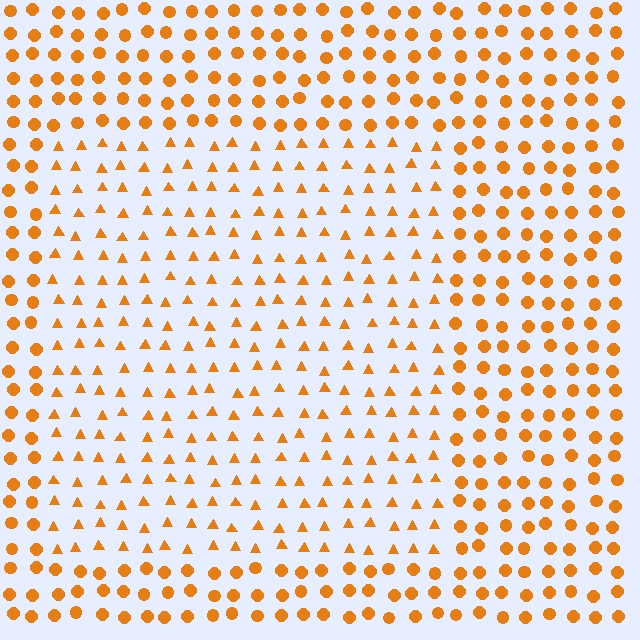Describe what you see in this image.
The image is filled with small orange elements arranged in a uniform grid. A rectangle-shaped region contains triangles, while the surrounding area contains circles. The boundary is defined purely by the change in element shape.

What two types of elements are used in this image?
The image uses triangles inside the rectangle region and circles outside it.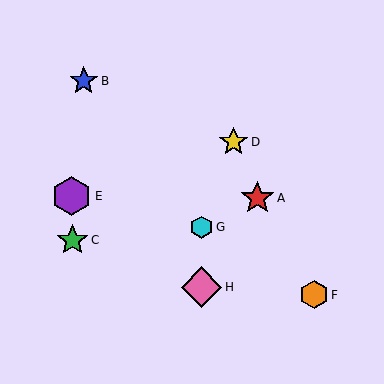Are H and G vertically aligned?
Yes, both are at x≈201.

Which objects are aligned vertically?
Objects G, H are aligned vertically.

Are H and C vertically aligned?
No, H is at x≈201 and C is at x≈72.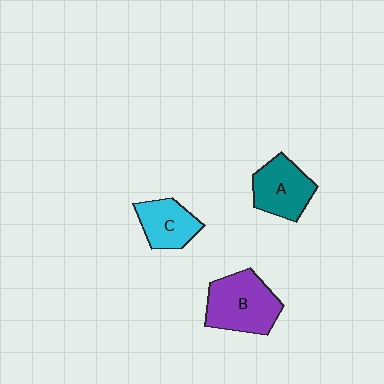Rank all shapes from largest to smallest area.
From largest to smallest: B (purple), A (teal), C (cyan).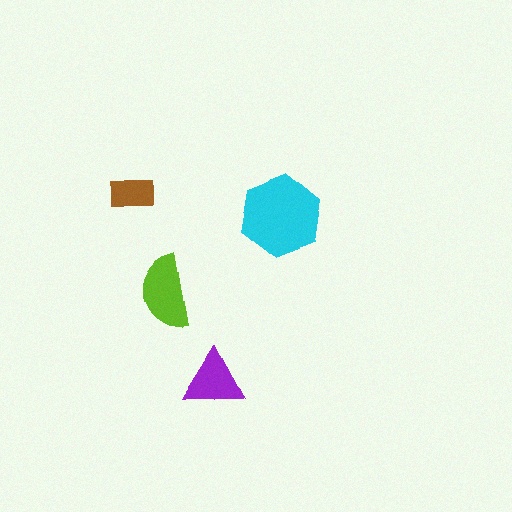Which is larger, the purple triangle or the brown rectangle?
The purple triangle.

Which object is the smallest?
The brown rectangle.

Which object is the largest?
The cyan hexagon.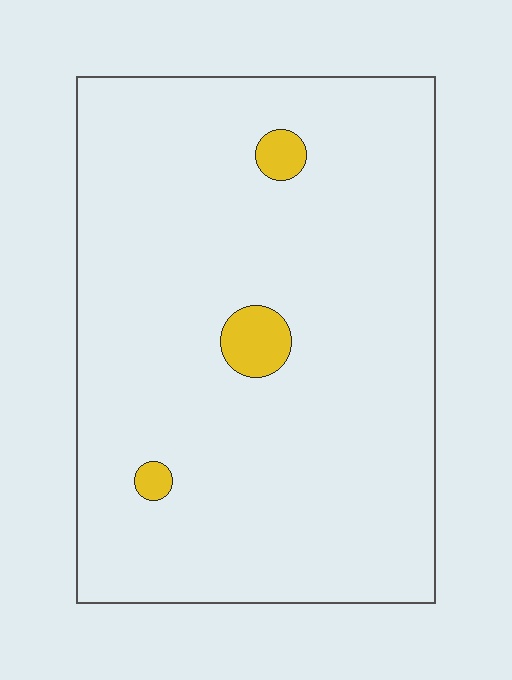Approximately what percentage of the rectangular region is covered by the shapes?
Approximately 5%.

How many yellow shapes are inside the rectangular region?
3.